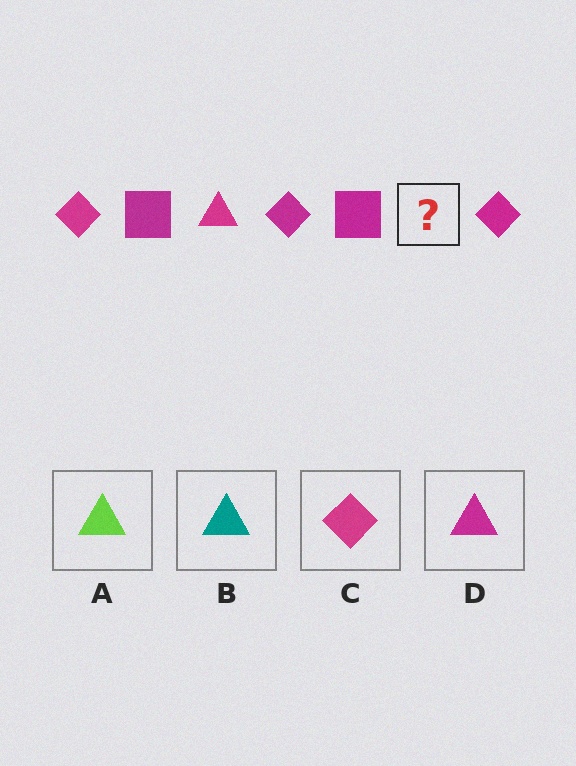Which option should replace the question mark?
Option D.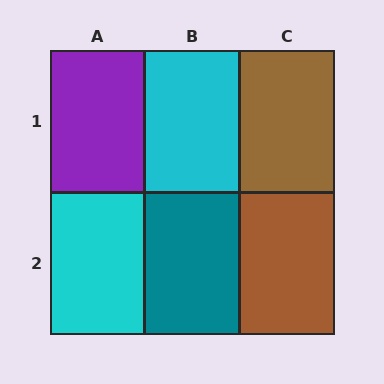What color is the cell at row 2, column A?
Cyan.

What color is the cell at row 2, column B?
Teal.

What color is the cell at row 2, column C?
Brown.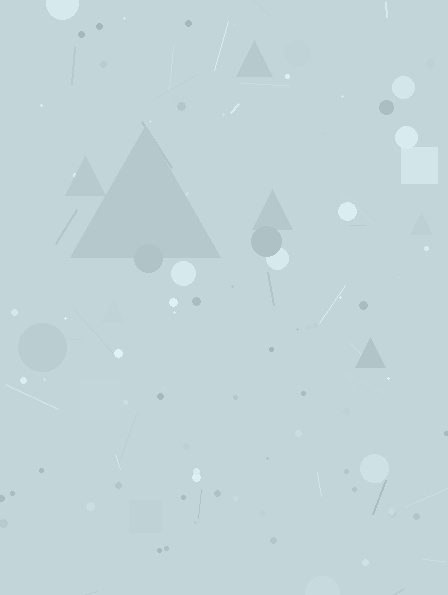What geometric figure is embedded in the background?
A triangle is embedded in the background.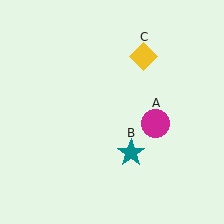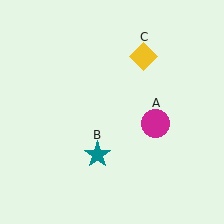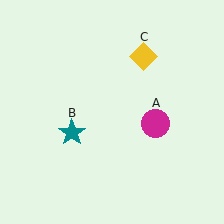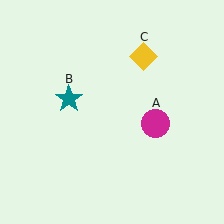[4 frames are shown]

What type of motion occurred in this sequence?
The teal star (object B) rotated clockwise around the center of the scene.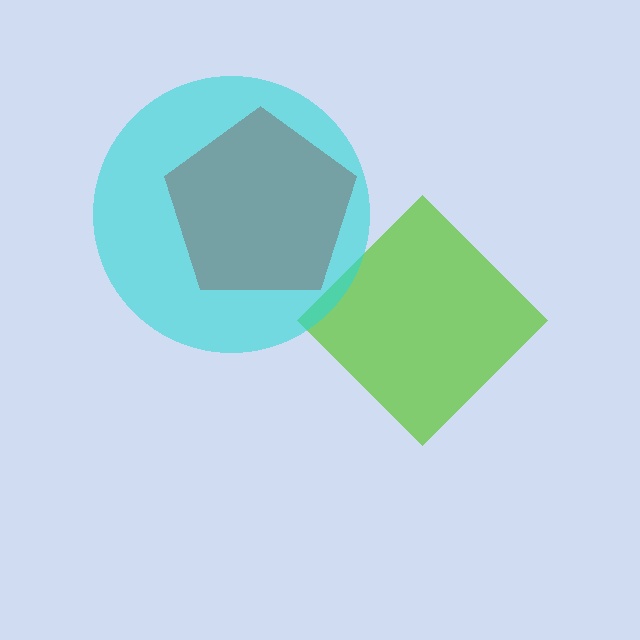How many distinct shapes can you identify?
There are 3 distinct shapes: a lime diamond, a red pentagon, a cyan circle.